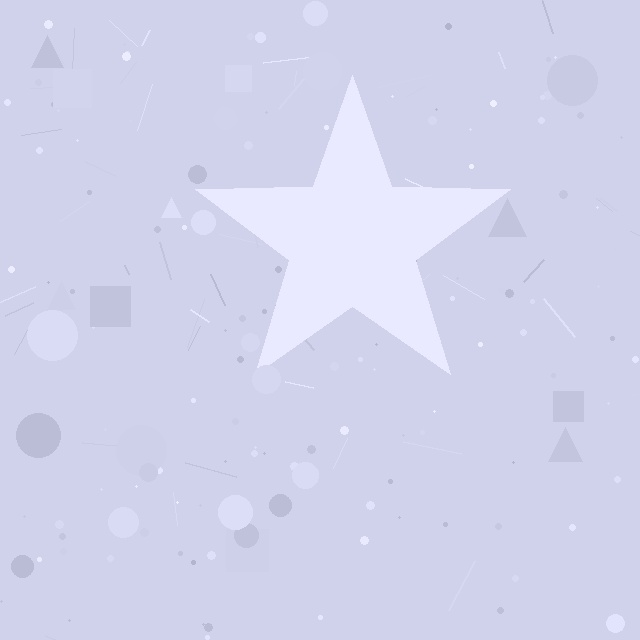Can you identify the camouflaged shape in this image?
The camouflaged shape is a star.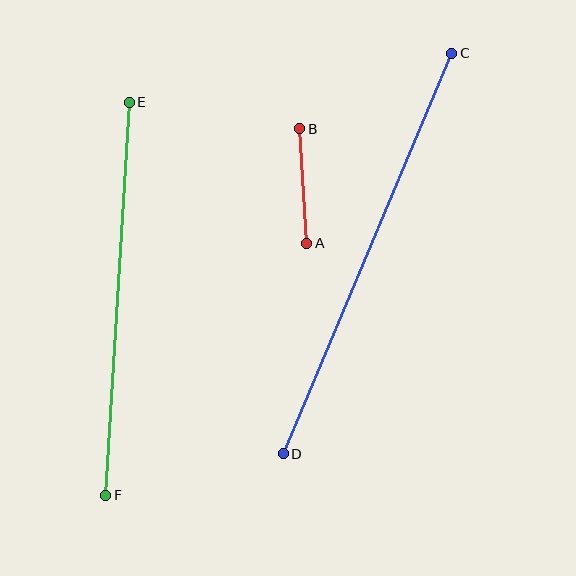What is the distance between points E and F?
The distance is approximately 394 pixels.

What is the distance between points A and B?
The distance is approximately 115 pixels.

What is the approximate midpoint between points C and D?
The midpoint is at approximately (368, 254) pixels.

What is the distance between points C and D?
The distance is approximately 435 pixels.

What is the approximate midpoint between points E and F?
The midpoint is at approximately (117, 299) pixels.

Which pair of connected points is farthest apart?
Points C and D are farthest apart.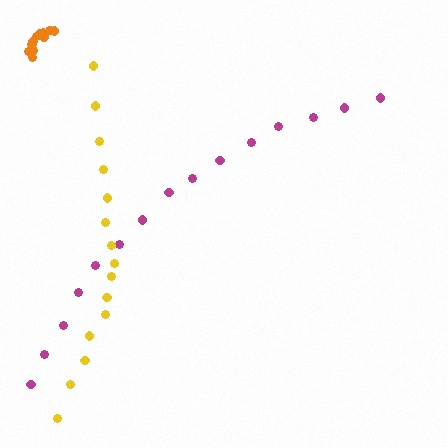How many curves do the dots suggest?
There are 3 distinct paths.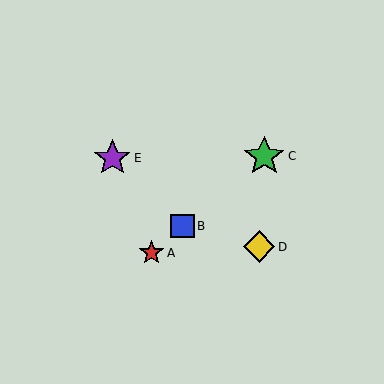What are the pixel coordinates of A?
Object A is at (151, 253).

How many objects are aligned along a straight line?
3 objects (A, B, C) are aligned along a straight line.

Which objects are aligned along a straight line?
Objects A, B, C are aligned along a straight line.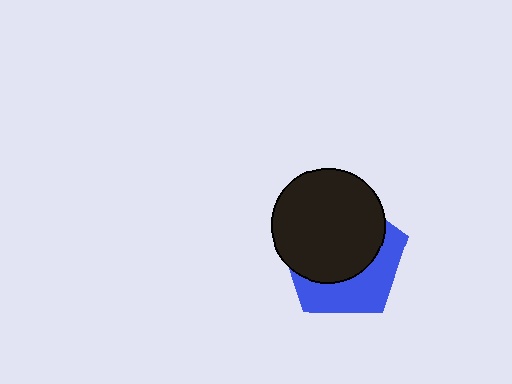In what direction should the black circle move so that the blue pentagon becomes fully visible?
The black circle should move toward the upper-left. That is the shortest direction to clear the overlap and leave the blue pentagon fully visible.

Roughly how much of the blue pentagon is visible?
A small part of it is visible (roughly 39%).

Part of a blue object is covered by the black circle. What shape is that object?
It is a pentagon.